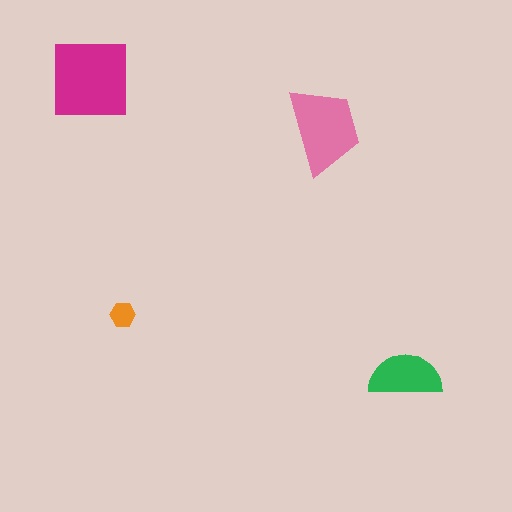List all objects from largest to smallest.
The magenta square, the pink trapezoid, the green semicircle, the orange hexagon.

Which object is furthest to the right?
The green semicircle is rightmost.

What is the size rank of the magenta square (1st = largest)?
1st.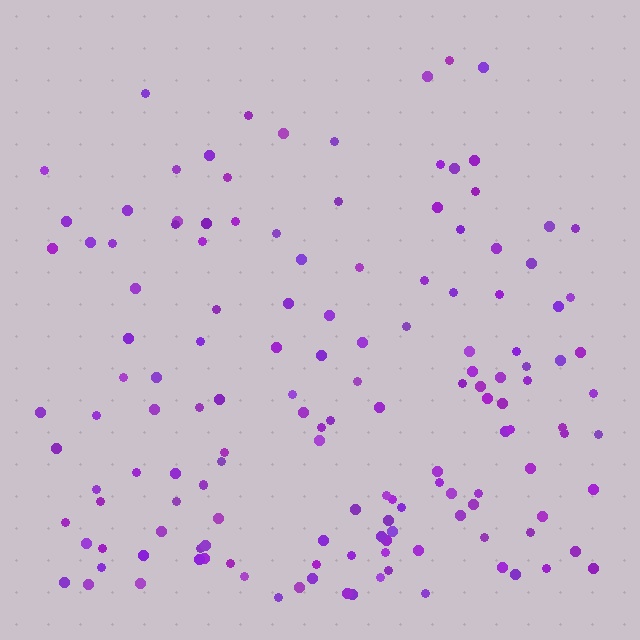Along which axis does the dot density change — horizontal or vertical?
Vertical.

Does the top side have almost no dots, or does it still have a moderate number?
Still a moderate number, just noticeably fewer than the bottom.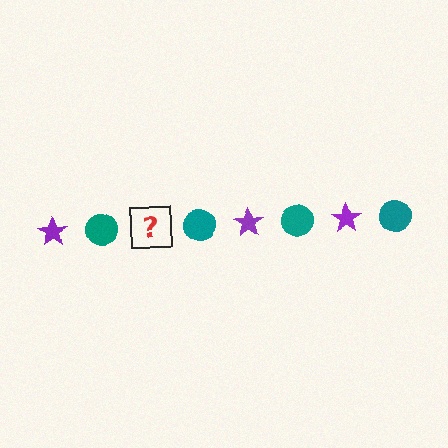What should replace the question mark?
The question mark should be replaced with a purple star.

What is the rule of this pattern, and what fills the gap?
The rule is that the pattern alternates between purple star and teal circle. The gap should be filled with a purple star.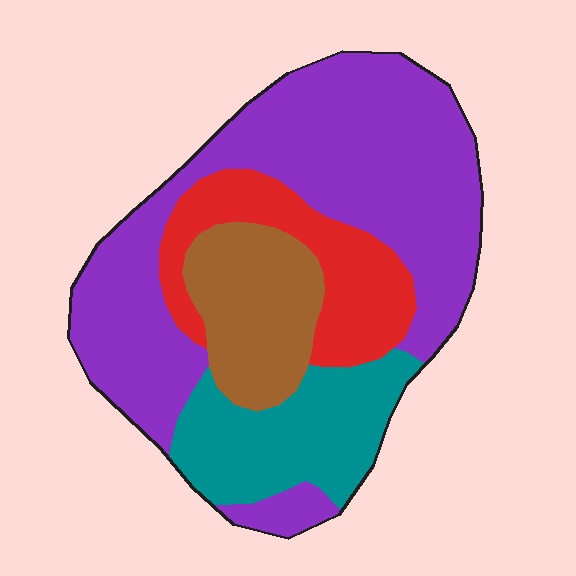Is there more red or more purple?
Purple.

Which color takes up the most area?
Purple, at roughly 50%.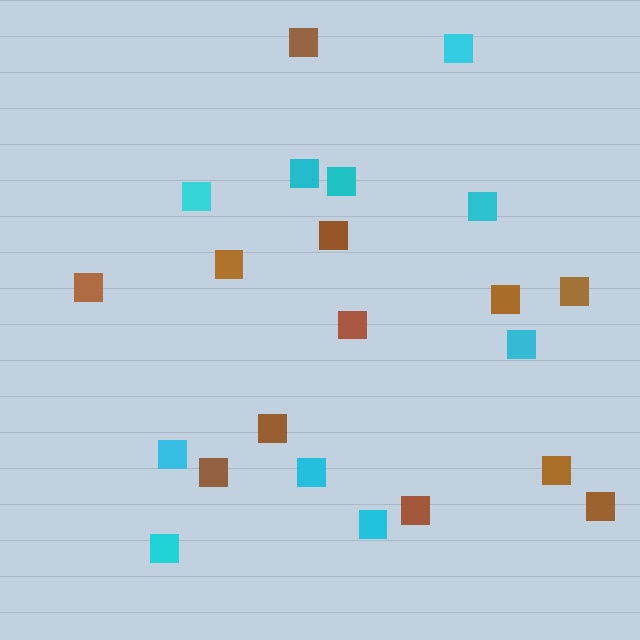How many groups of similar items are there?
There are 2 groups: one group of brown squares (12) and one group of cyan squares (10).